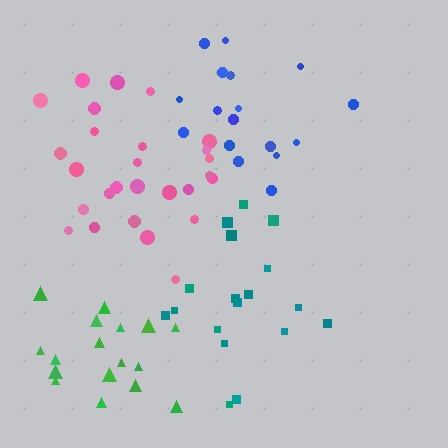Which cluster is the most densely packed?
Blue.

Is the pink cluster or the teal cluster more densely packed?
Pink.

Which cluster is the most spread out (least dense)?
Teal.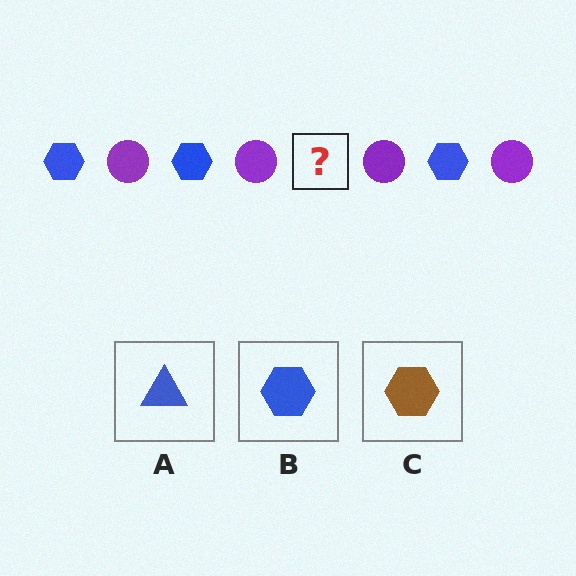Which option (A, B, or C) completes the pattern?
B.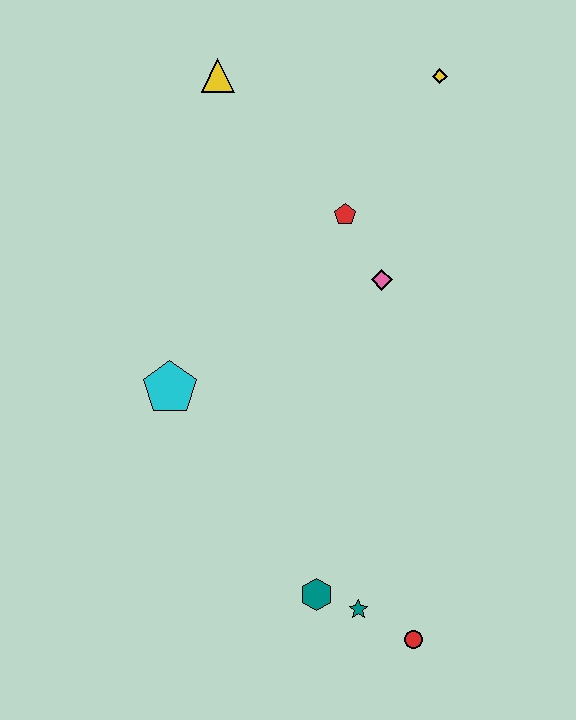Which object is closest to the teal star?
The teal hexagon is closest to the teal star.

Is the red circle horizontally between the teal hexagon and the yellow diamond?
Yes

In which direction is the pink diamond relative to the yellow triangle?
The pink diamond is below the yellow triangle.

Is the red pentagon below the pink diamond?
No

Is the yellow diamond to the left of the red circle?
No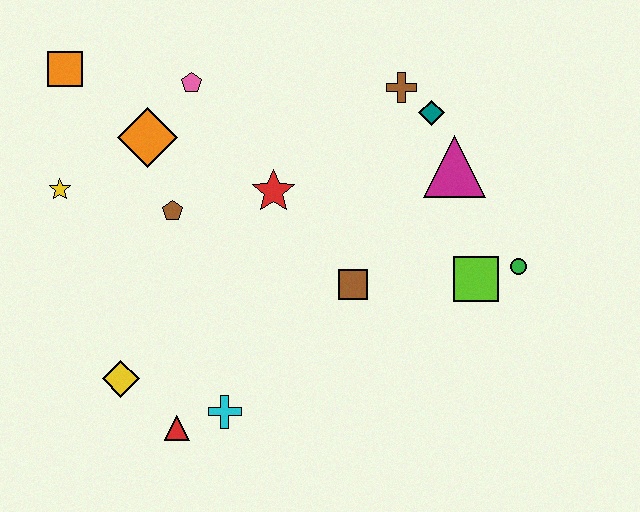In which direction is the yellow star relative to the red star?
The yellow star is to the left of the red star.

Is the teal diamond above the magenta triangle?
Yes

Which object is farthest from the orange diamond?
The green circle is farthest from the orange diamond.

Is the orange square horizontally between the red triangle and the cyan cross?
No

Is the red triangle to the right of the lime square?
No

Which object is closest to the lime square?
The green circle is closest to the lime square.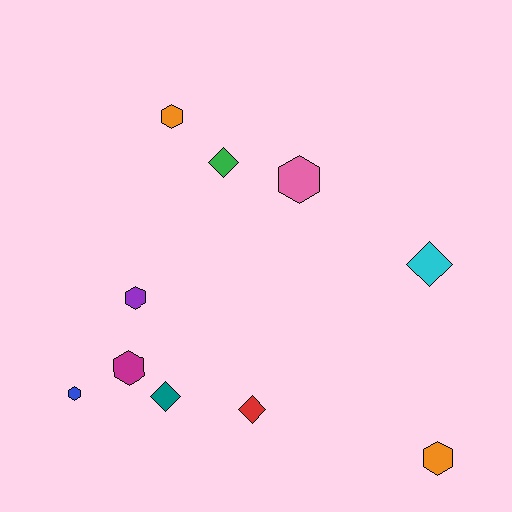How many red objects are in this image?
There is 1 red object.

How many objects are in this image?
There are 10 objects.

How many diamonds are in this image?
There are 4 diamonds.